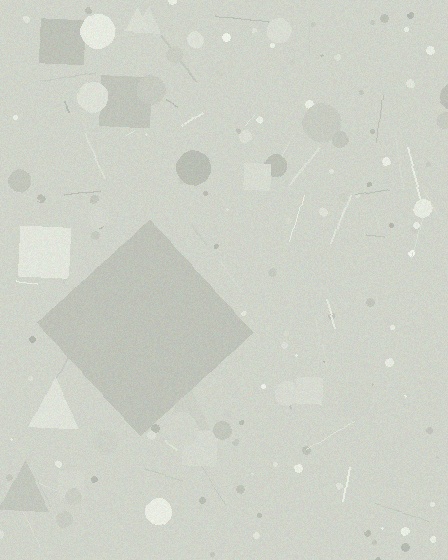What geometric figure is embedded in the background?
A diamond is embedded in the background.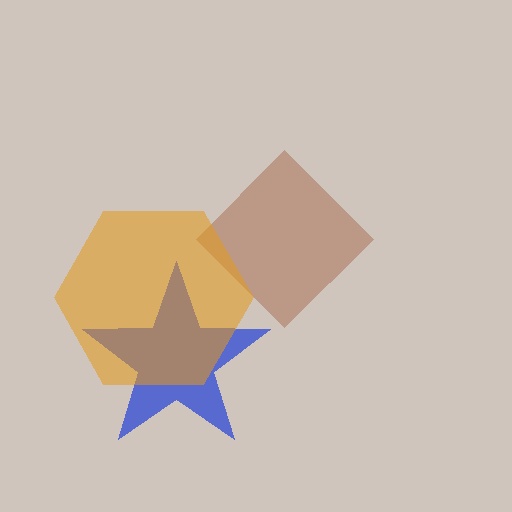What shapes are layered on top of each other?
The layered shapes are: a brown diamond, a blue star, an orange hexagon.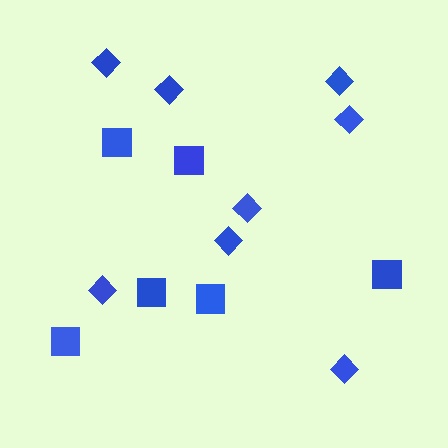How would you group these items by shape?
There are 2 groups: one group of squares (6) and one group of diamonds (8).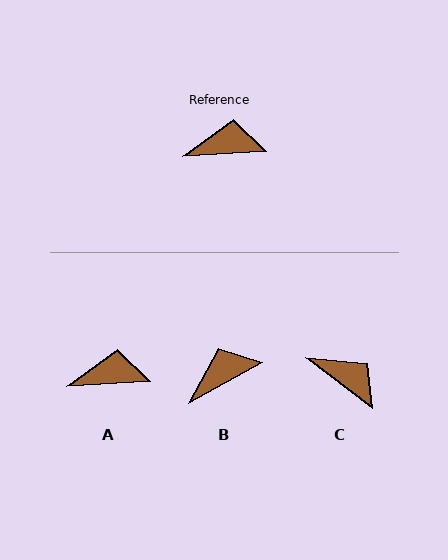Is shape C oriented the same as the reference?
No, it is off by about 41 degrees.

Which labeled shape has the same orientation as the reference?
A.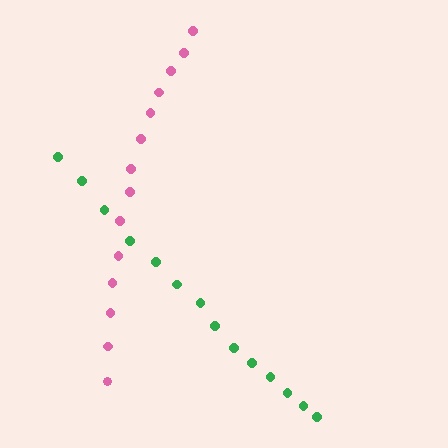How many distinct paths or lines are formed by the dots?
There are 2 distinct paths.